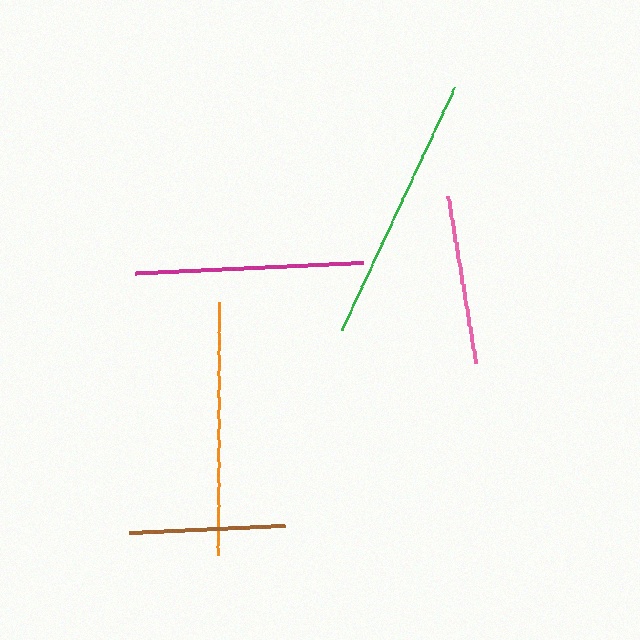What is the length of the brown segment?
The brown segment is approximately 156 pixels long.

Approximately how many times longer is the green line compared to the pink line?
The green line is approximately 1.6 times the length of the pink line.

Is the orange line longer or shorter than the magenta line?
The orange line is longer than the magenta line.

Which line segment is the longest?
The green line is the longest at approximately 267 pixels.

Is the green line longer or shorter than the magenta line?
The green line is longer than the magenta line.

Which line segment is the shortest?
The brown line is the shortest at approximately 156 pixels.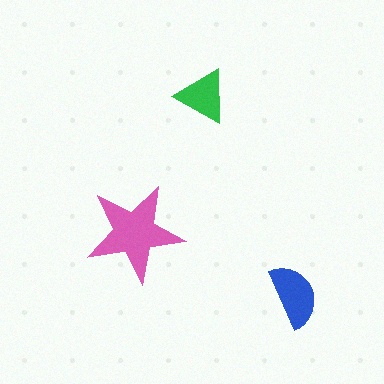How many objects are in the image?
There are 3 objects in the image.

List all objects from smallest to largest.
The green triangle, the blue semicircle, the pink star.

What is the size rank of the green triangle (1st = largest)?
3rd.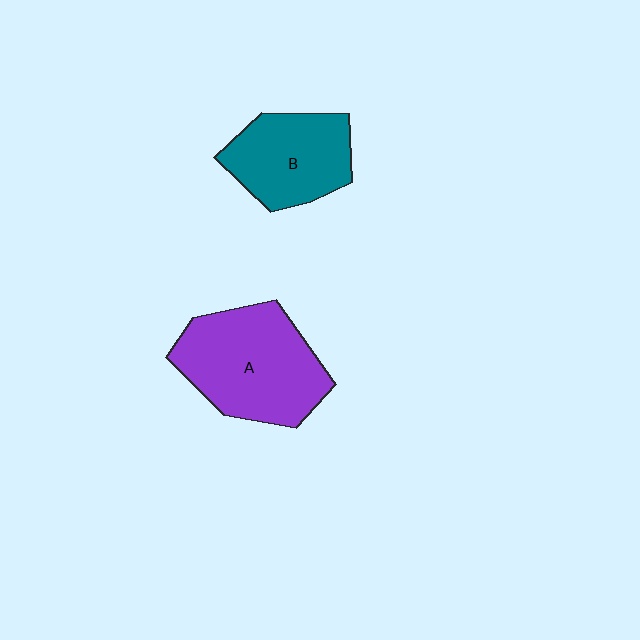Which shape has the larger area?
Shape A (purple).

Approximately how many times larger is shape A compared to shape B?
Approximately 1.4 times.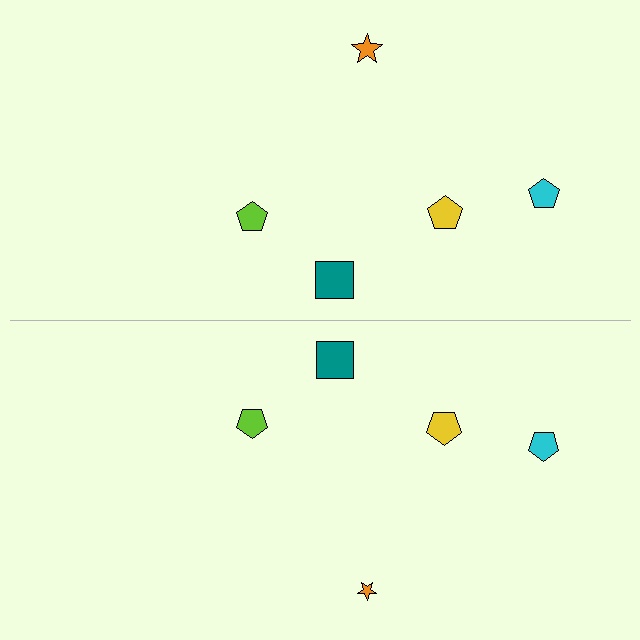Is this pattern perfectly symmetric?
No, the pattern is not perfectly symmetric. The orange star on the bottom side has a different size than its mirror counterpart.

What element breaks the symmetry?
The orange star on the bottom side has a different size than its mirror counterpart.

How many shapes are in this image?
There are 10 shapes in this image.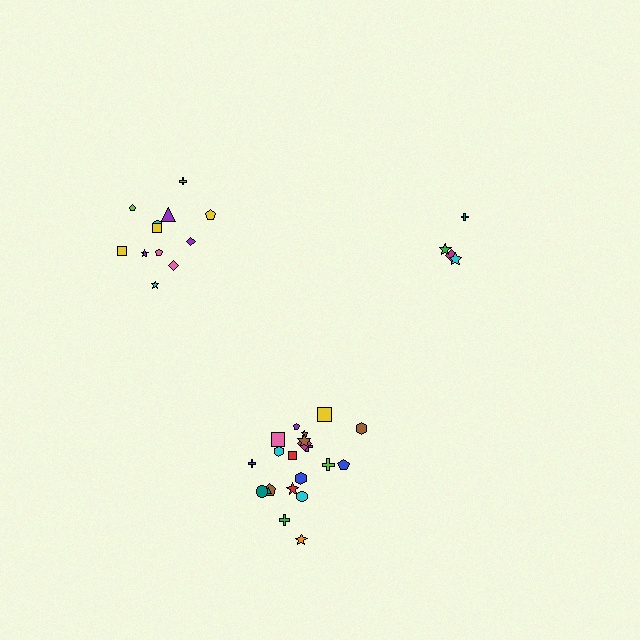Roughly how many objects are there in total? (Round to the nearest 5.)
Roughly 40 objects in total.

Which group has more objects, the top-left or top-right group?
The top-left group.